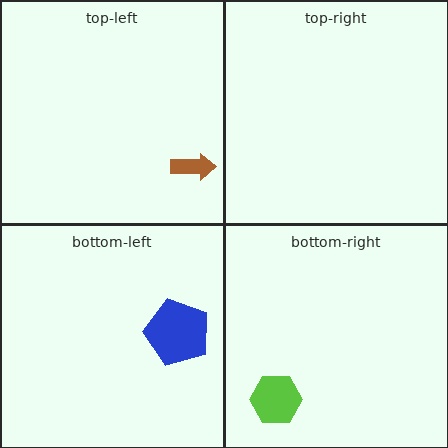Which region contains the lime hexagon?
The bottom-right region.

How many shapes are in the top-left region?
1.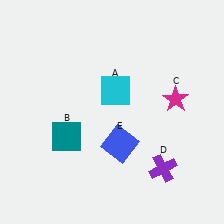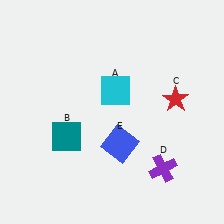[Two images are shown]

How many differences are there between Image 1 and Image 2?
There is 1 difference between the two images.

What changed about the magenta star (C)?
In Image 1, C is magenta. In Image 2, it changed to red.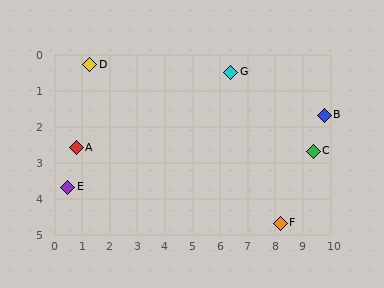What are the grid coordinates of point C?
Point C is at approximately (9.4, 2.7).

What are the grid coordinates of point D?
Point D is at approximately (1.3, 0.3).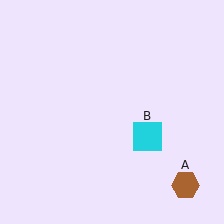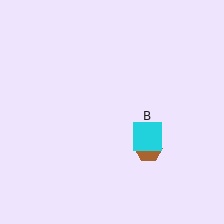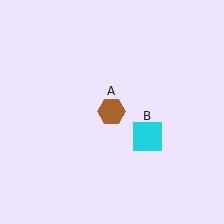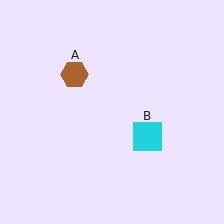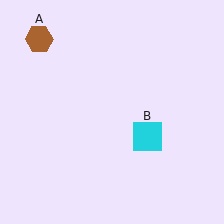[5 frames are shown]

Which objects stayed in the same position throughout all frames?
Cyan square (object B) remained stationary.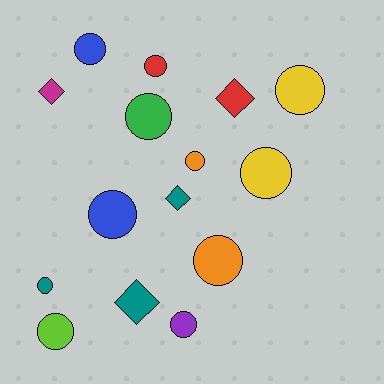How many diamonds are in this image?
There are 4 diamonds.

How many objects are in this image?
There are 15 objects.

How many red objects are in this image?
There are 2 red objects.